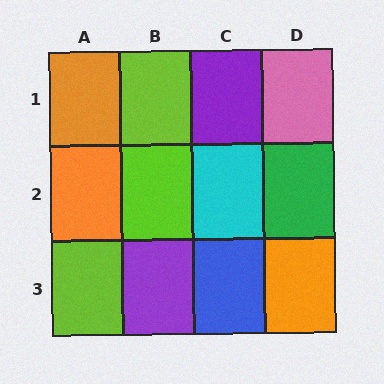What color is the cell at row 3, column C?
Blue.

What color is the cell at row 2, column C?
Cyan.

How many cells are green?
1 cell is green.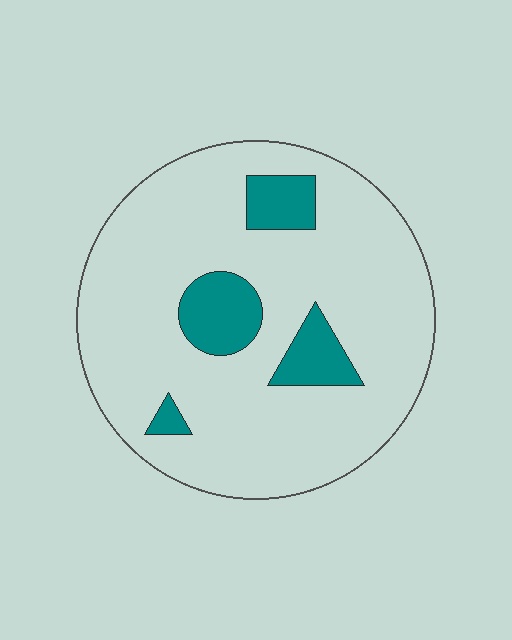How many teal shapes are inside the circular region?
4.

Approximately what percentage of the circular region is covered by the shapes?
Approximately 15%.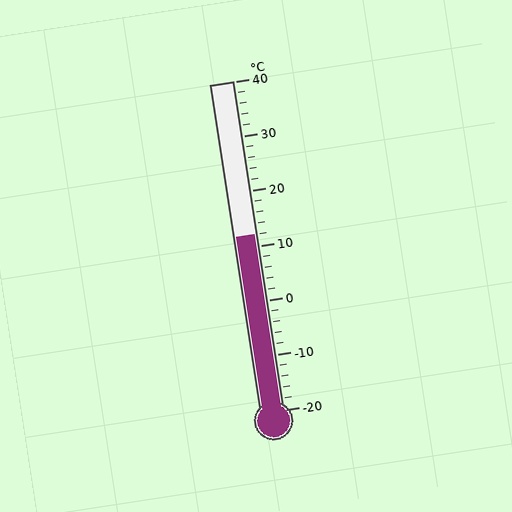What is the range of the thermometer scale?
The thermometer scale ranges from -20°C to 40°C.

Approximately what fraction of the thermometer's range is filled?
The thermometer is filled to approximately 55% of its range.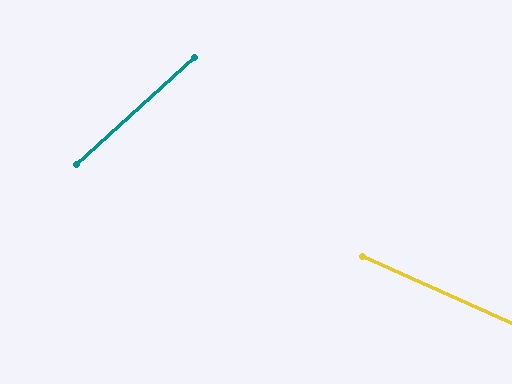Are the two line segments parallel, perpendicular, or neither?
Neither parallel nor perpendicular — they differ by about 66°.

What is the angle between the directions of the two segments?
Approximately 66 degrees.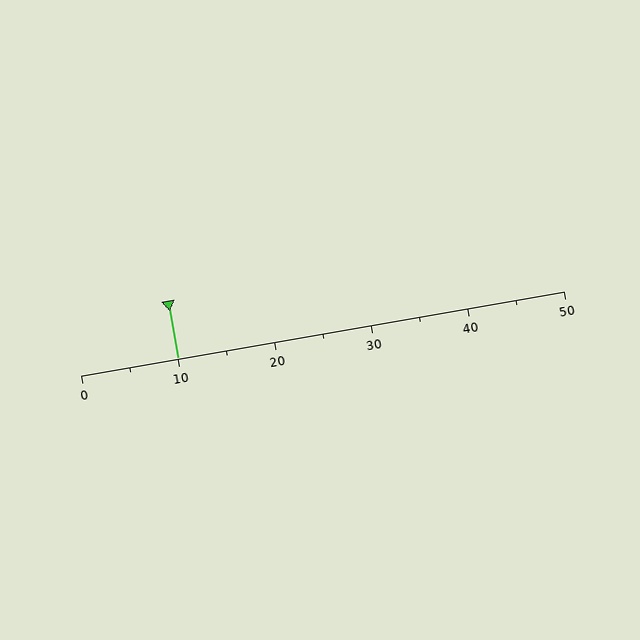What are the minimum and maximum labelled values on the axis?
The axis runs from 0 to 50.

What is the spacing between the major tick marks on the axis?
The major ticks are spaced 10 apart.